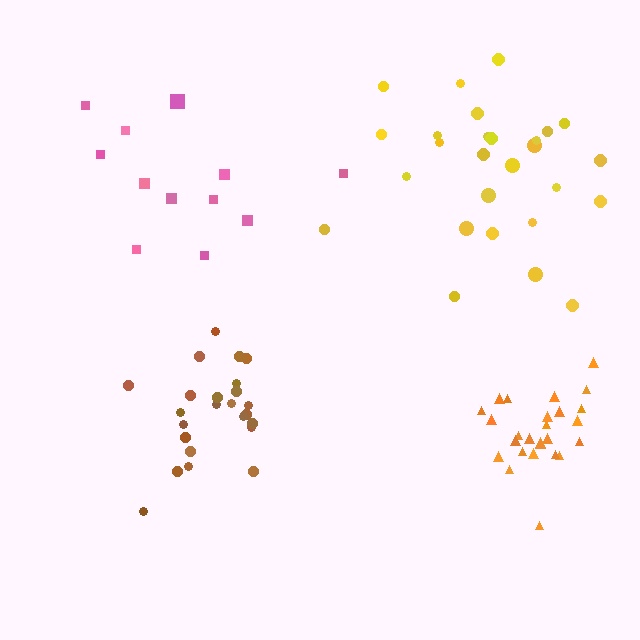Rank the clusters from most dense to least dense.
orange, brown, yellow, pink.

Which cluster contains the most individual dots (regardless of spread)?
Yellow (27).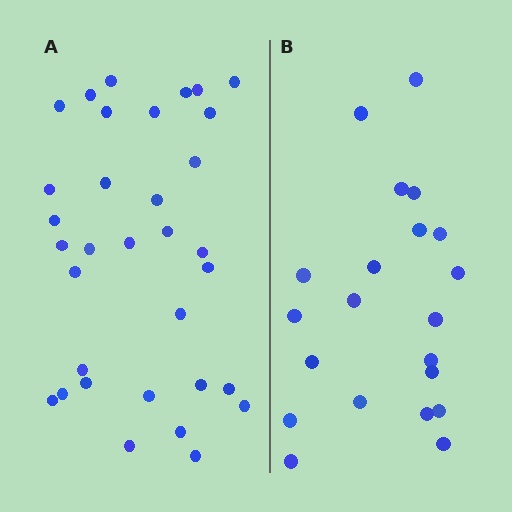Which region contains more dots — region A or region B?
Region A (the left region) has more dots.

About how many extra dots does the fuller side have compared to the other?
Region A has roughly 12 or so more dots than region B.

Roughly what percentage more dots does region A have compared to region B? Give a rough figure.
About 55% more.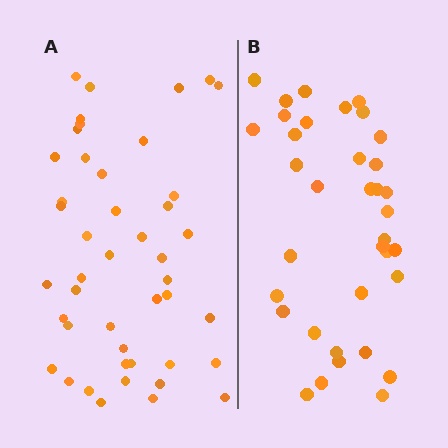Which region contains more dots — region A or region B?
Region A (the left region) has more dots.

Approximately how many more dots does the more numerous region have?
Region A has roughly 8 or so more dots than region B.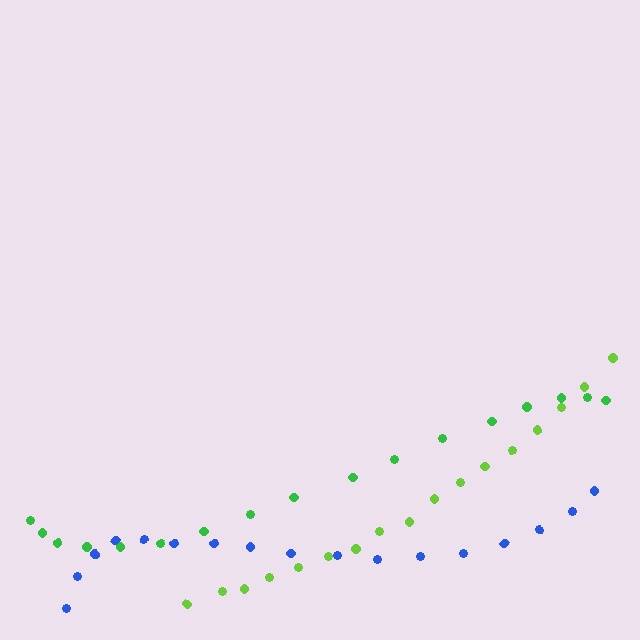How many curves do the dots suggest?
There are 3 distinct paths.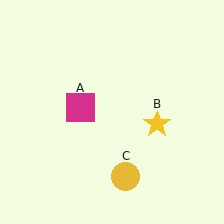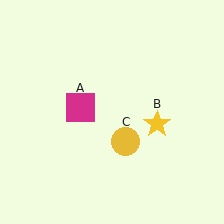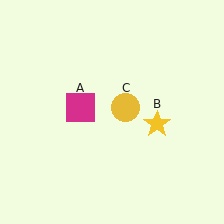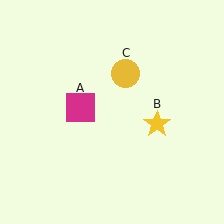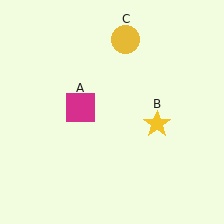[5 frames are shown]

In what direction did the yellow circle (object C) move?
The yellow circle (object C) moved up.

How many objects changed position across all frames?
1 object changed position: yellow circle (object C).